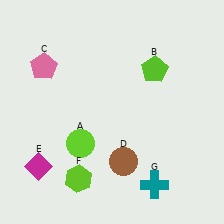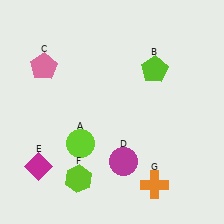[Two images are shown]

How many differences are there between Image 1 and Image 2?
There are 2 differences between the two images.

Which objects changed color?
D changed from brown to magenta. G changed from teal to orange.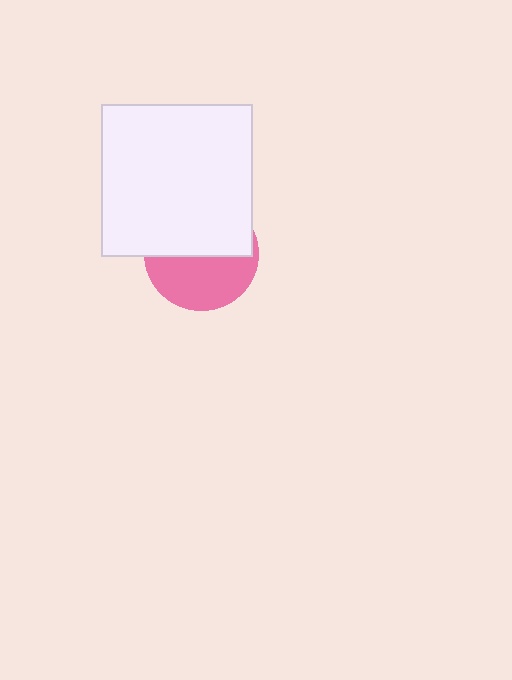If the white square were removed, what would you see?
You would see the complete pink circle.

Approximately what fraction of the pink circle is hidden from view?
Roughly 53% of the pink circle is hidden behind the white square.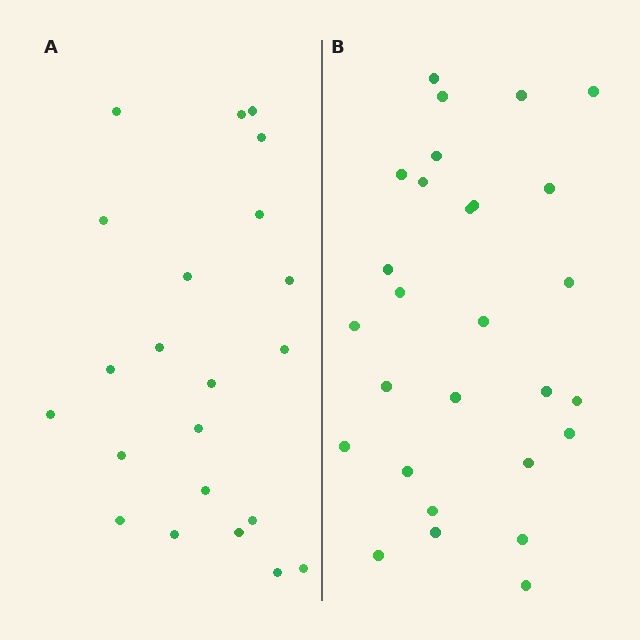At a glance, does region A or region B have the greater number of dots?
Region B (the right region) has more dots.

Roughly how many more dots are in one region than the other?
Region B has about 6 more dots than region A.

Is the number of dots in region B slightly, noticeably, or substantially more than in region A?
Region B has noticeably more, but not dramatically so. The ratio is roughly 1.3 to 1.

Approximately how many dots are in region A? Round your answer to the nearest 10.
About 20 dots. (The exact count is 22, which rounds to 20.)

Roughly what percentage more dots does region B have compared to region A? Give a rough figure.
About 25% more.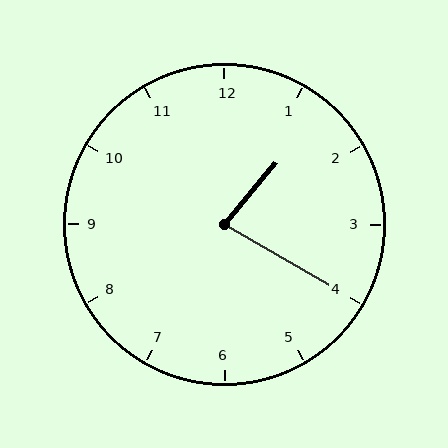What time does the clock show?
1:20.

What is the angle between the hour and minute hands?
Approximately 80 degrees.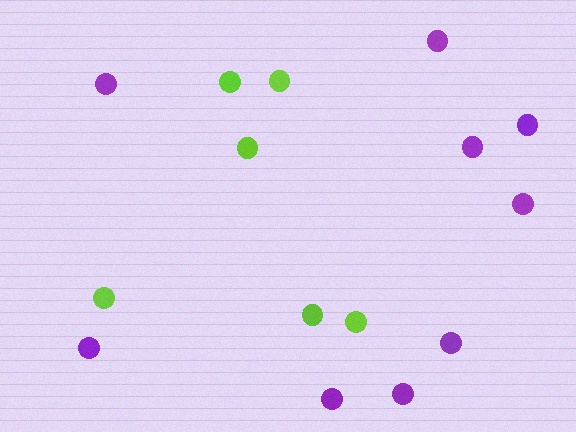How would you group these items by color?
There are 2 groups: one group of purple circles (9) and one group of lime circles (6).